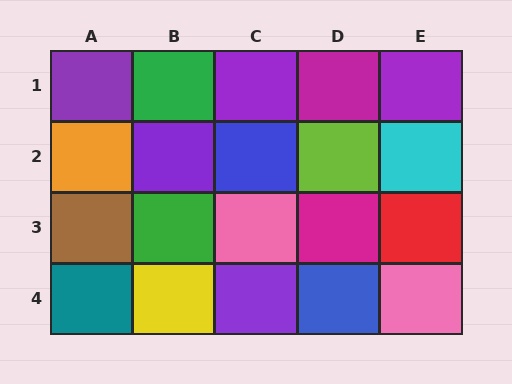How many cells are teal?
1 cell is teal.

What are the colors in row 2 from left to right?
Orange, purple, blue, lime, cyan.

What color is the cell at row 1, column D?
Magenta.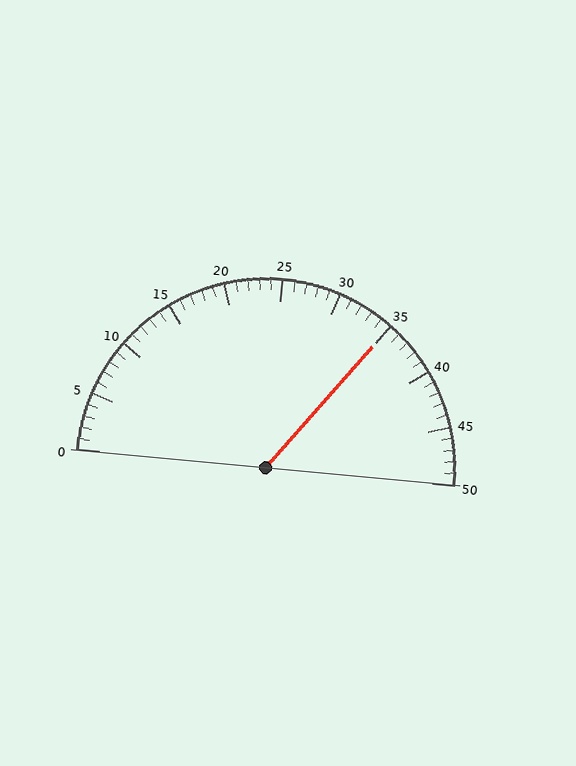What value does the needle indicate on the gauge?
The needle indicates approximately 35.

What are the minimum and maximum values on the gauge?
The gauge ranges from 0 to 50.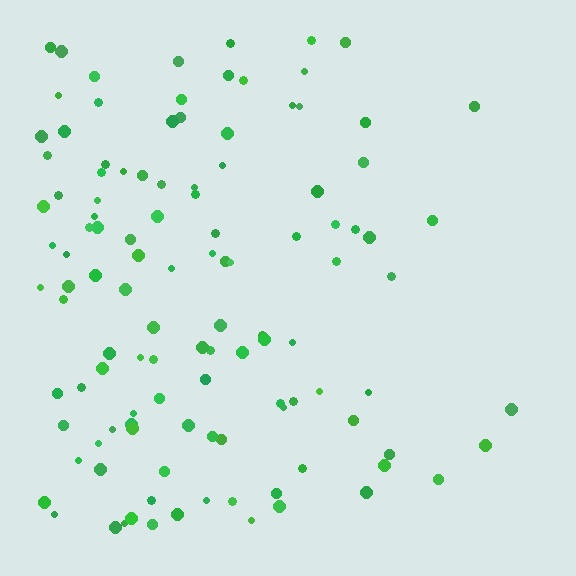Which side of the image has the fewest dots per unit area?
The right.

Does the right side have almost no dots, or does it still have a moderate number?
Still a moderate number, just noticeably fewer than the left.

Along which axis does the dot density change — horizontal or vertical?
Horizontal.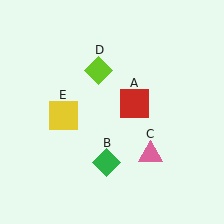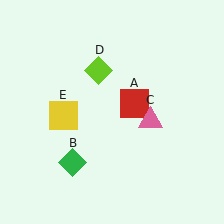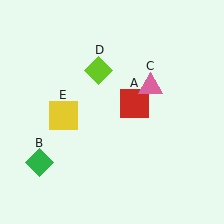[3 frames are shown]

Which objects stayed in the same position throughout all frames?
Red square (object A) and lime diamond (object D) and yellow square (object E) remained stationary.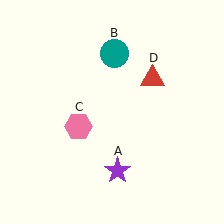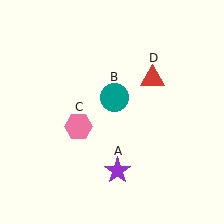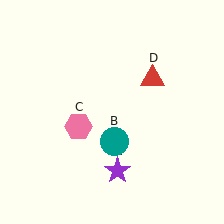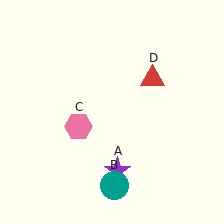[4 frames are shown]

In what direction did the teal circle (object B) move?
The teal circle (object B) moved down.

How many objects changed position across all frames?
1 object changed position: teal circle (object B).